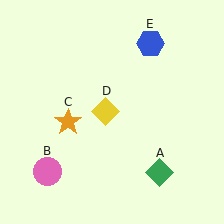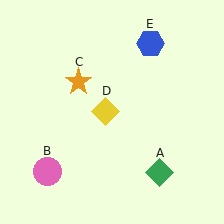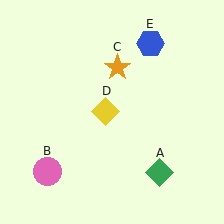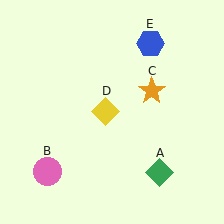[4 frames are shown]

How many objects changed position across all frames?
1 object changed position: orange star (object C).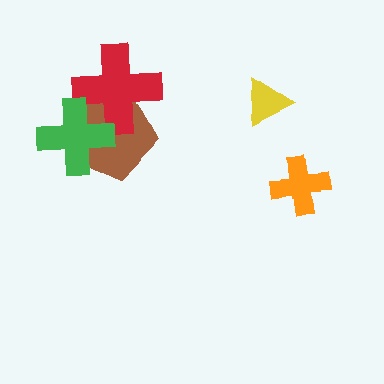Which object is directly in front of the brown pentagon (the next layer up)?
The red cross is directly in front of the brown pentagon.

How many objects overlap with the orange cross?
0 objects overlap with the orange cross.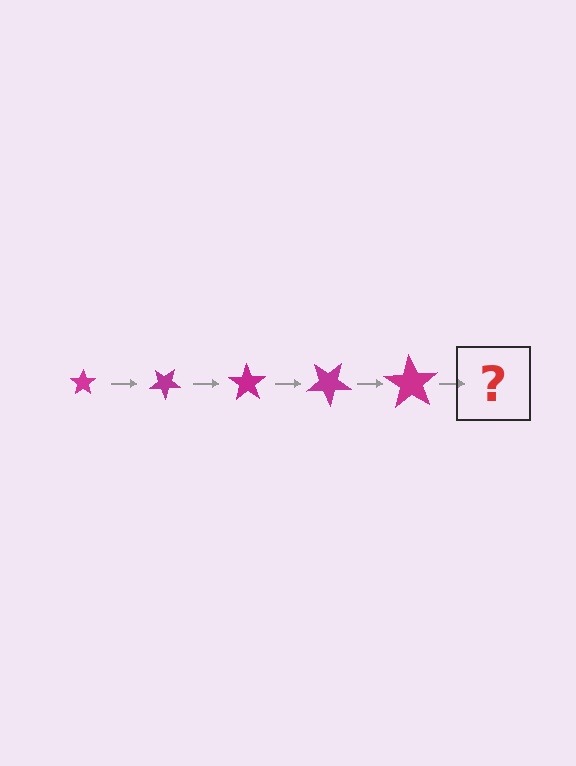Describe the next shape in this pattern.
It should be a star, larger than the previous one and rotated 175 degrees from the start.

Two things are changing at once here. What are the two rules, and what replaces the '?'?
The two rules are that the star grows larger each step and it rotates 35 degrees each step. The '?' should be a star, larger than the previous one and rotated 175 degrees from the start.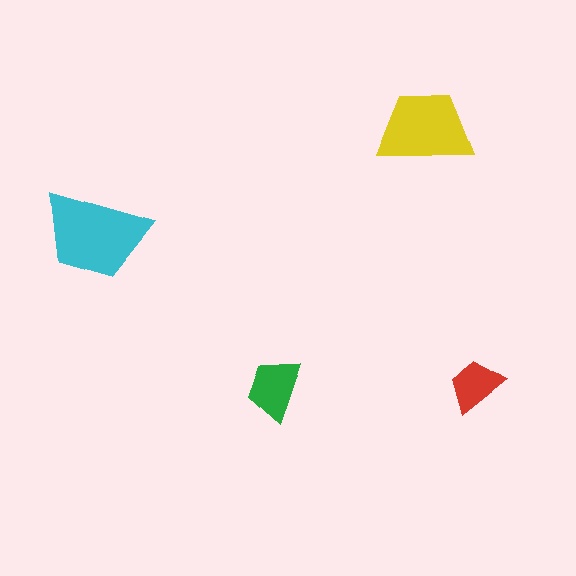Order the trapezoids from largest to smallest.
the cyan one, the yellow one, the green one, the red one.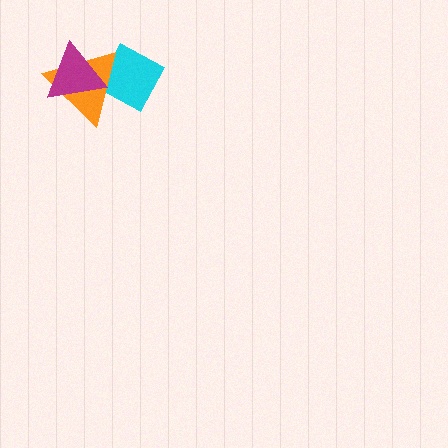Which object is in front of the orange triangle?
The magenta triangle is in front of the orange triangle.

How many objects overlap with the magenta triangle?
2 objects overlap with the magenta triangle.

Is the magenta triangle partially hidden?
No, no other shape covers it.